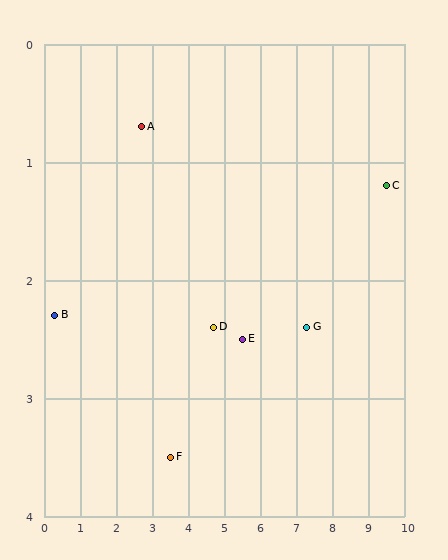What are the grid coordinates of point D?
Point D is at approximately (4.7, 2.4).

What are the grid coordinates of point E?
Point E is at approximately (5.5, 2.5).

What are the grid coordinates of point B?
Point B is at approximately (0.3, 2.3).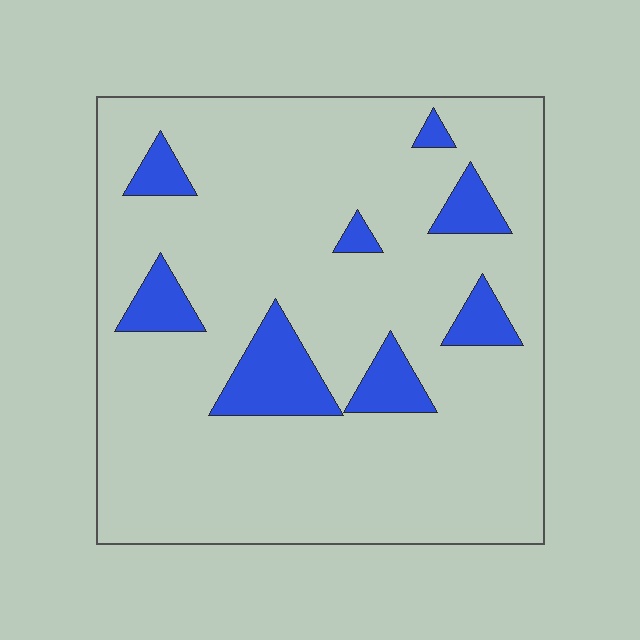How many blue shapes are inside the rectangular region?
8.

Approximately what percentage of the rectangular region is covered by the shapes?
Approximately 15%.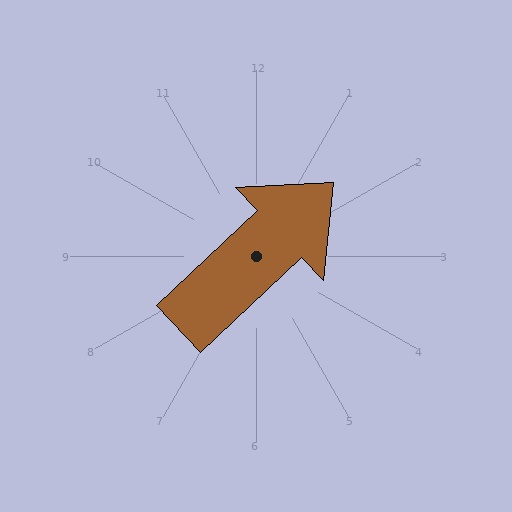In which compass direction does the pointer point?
Northeast.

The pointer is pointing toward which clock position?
Roughly 2 o'clock.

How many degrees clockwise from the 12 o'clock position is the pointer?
Approximately 47 degrees.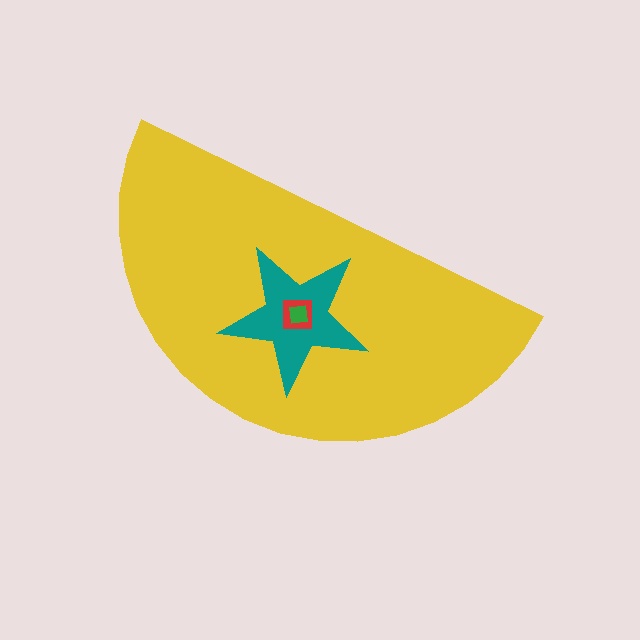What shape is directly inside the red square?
The green square.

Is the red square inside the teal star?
Yes.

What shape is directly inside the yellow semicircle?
The teal star.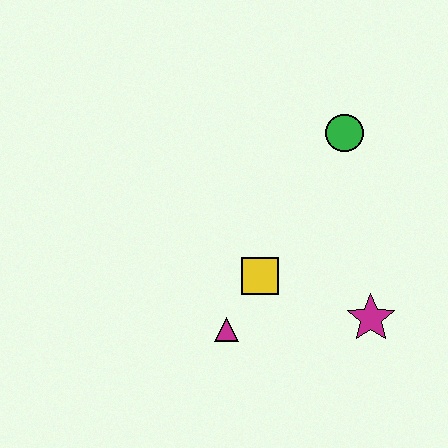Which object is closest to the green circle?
The yellow square is closest to the green circle.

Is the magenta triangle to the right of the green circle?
No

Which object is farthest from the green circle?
The magenta triangle is farthest from the green circle.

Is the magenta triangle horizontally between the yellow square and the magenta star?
No